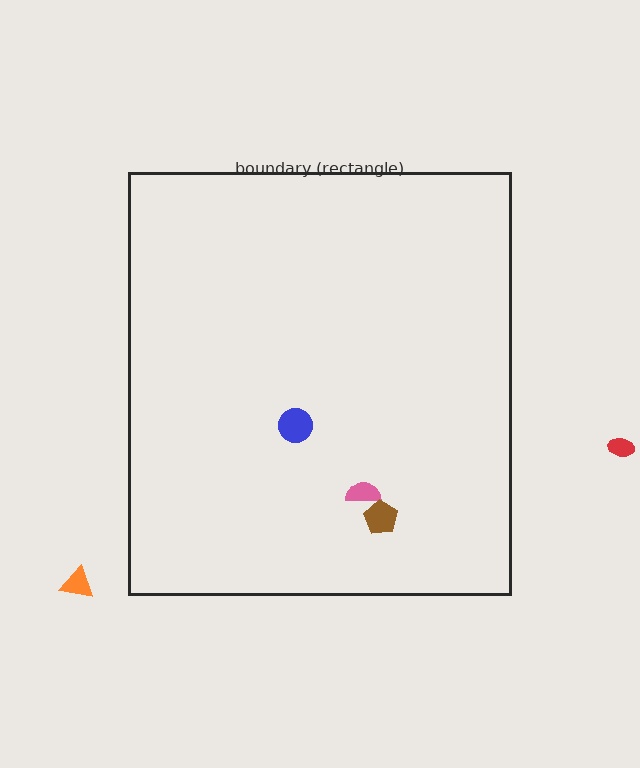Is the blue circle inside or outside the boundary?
Inside.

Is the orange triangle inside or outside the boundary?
Outside.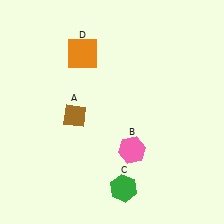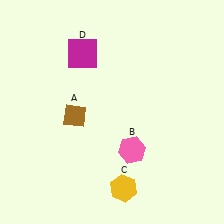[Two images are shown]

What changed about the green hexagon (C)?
In Image 1, C is green. In Image 2, it changed to yellow.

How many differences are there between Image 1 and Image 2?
There are 2 differences between the two images.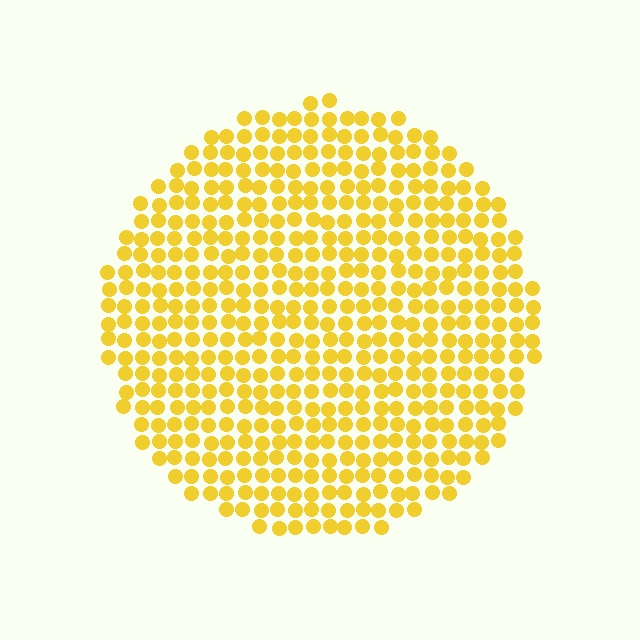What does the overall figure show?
The overall figure shows a circle.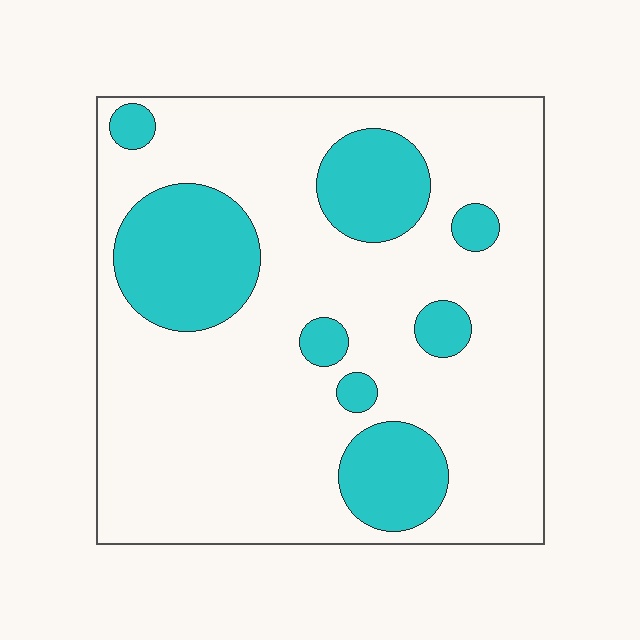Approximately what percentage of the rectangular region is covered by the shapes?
Approximately 25%.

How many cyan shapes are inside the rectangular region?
8.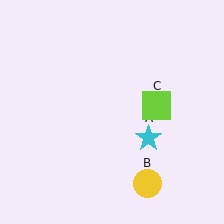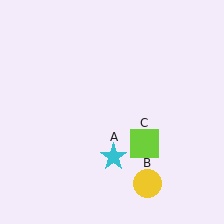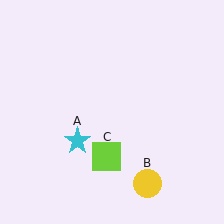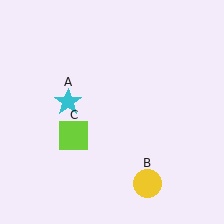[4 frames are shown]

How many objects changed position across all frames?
2 objects changed position: cyan star (object A), lime square (object C).